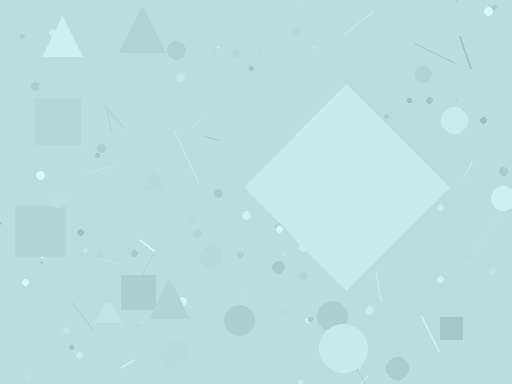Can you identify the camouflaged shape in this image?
The camouflaged shape is a diamond.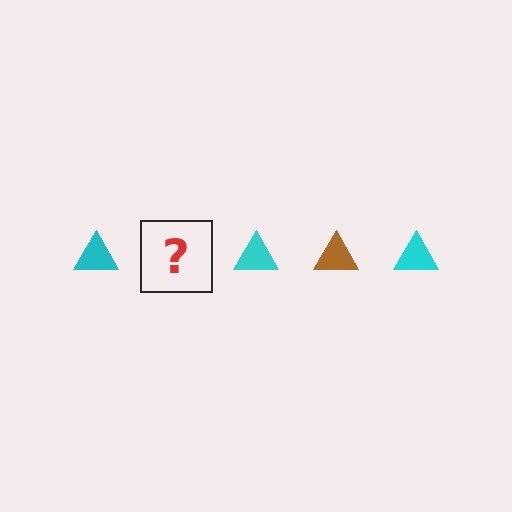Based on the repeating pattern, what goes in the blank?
The blank should be a brown triangle.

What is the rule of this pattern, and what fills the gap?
The rule is that the pattern cycles through cyan, brown triangles. The gap should be filled with a brown triangle.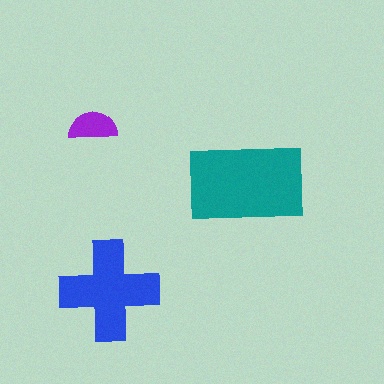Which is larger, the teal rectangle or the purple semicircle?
The teal rectangle.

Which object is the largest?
The teal rectangle.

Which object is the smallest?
The purple semicircle.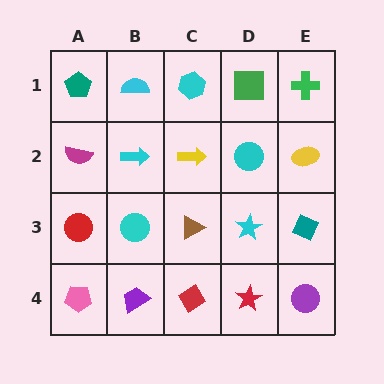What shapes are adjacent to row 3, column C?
A yellow arrow (row 2, column C), a red diamond (row 4, column C), a cyan circle (row 3, column B), a cyan star (row 3, column D).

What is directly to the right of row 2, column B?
A yellow arrow.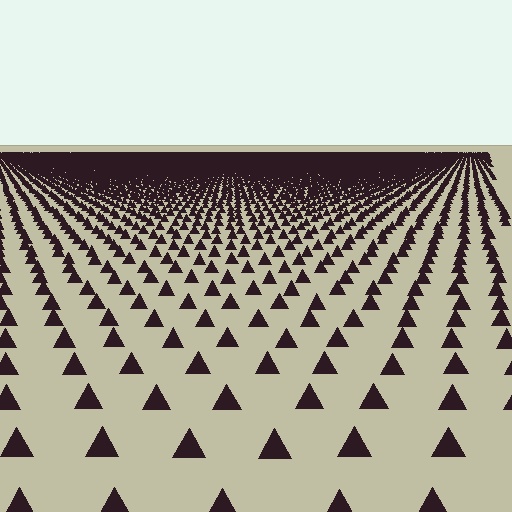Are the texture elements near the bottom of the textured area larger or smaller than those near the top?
Larger. Near the bottom, elements are closer to the viewer and appear at a bigger on-screen size.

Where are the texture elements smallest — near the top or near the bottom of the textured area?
Near the top.